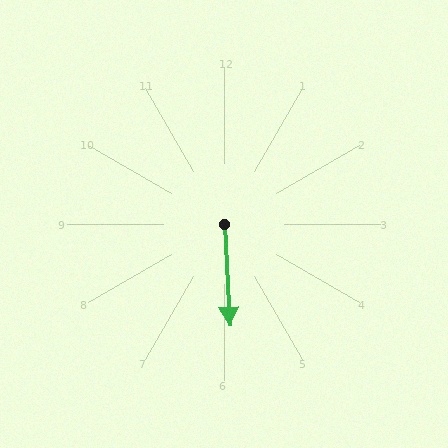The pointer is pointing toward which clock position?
Roughly 6 o'clock.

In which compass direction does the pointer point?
South.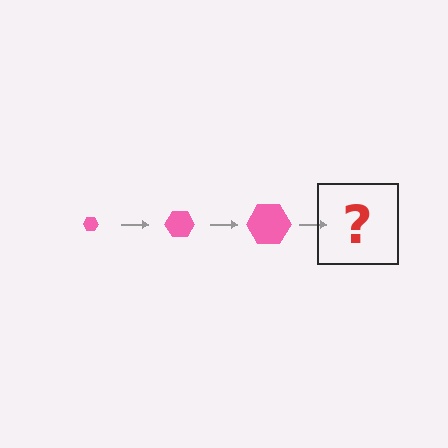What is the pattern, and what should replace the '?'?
The pattern is that the hexagon gets progressively larger each step. The '?' should be a pink hexagon, larger than the previous one.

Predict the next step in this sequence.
The next step is a pink hexagon, larger than the previous one.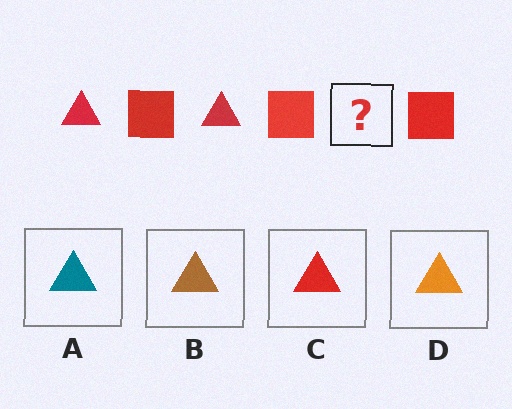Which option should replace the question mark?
Option C.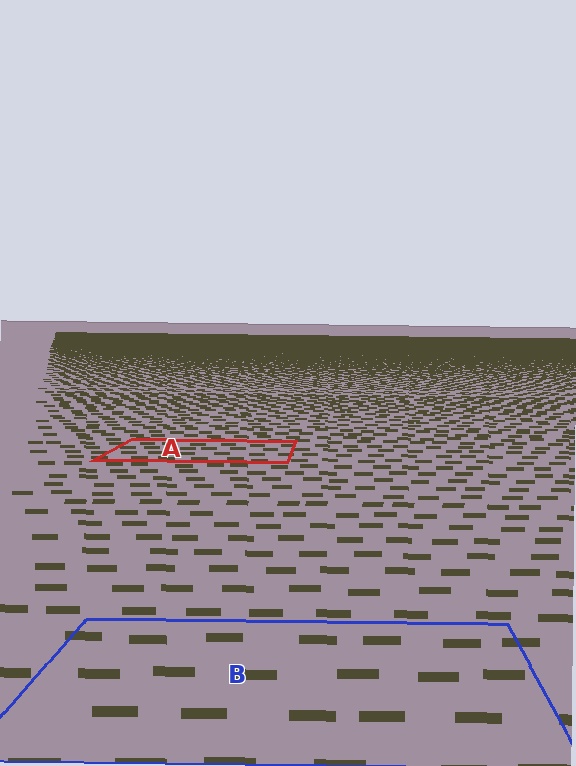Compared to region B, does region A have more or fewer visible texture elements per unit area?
Region A has more texture elements per unit area — they are packed more densely because it is farther away.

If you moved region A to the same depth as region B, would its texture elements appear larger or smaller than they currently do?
They would appear larger. At a closer depth, the same texture elements are projected at a bigger on-screen size.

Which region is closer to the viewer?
Region B is closer. The texture elements there are larger and more spread out.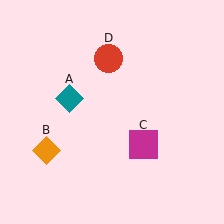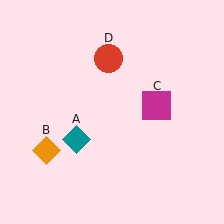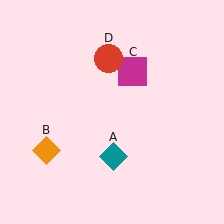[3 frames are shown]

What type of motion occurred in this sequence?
The teal diamond (object A), magenta square (object C) rotated counterclockwise around the center of the scene.